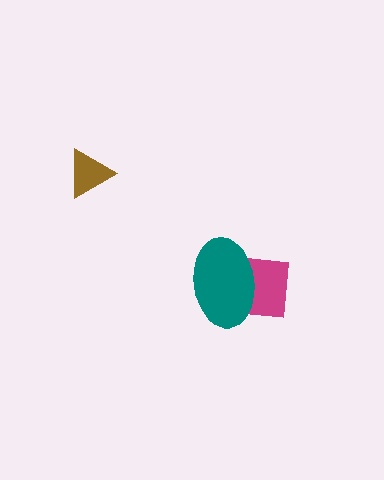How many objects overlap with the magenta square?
1 object overlaps with the magenta square.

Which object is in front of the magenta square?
The teal ellipse is in front of the magenta square.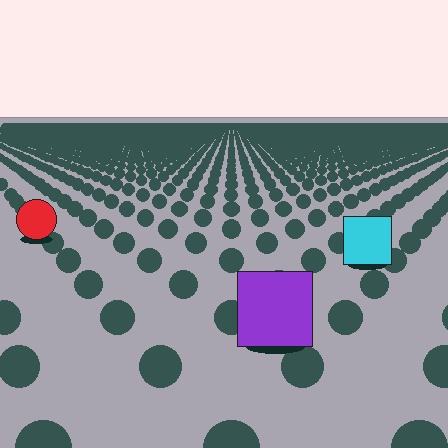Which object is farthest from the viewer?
The red circle is farthest from the viewer. It appears smaller and the ground texture around it is denser.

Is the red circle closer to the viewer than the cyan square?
No. The cyan square is closer — you can tell from the texture gradient: the ground texture is coarser near it.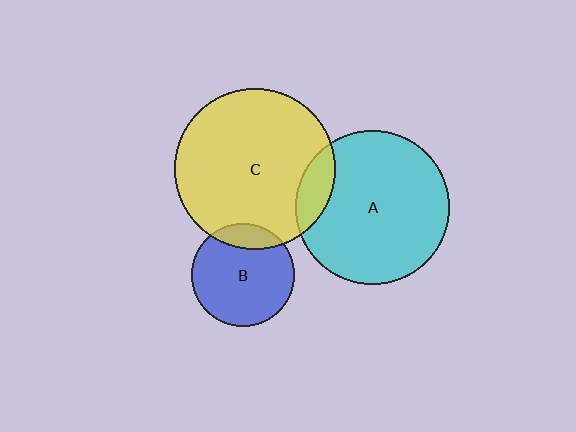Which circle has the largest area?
Circle C (yellow).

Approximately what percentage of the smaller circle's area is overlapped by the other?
Approximately 10%.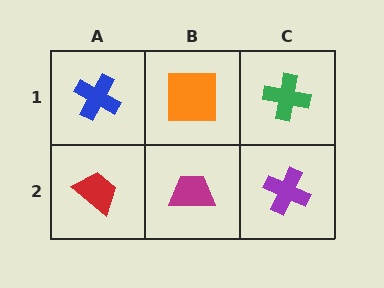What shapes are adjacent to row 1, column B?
A magenta trapezoid (row 2, column B), a blue cross (row 1, column A), a green cross (row 1, column C).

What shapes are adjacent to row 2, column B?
An orange square (row 1, column B), a red trapezoid (row 2, column A), a purple cross (row 2, column C).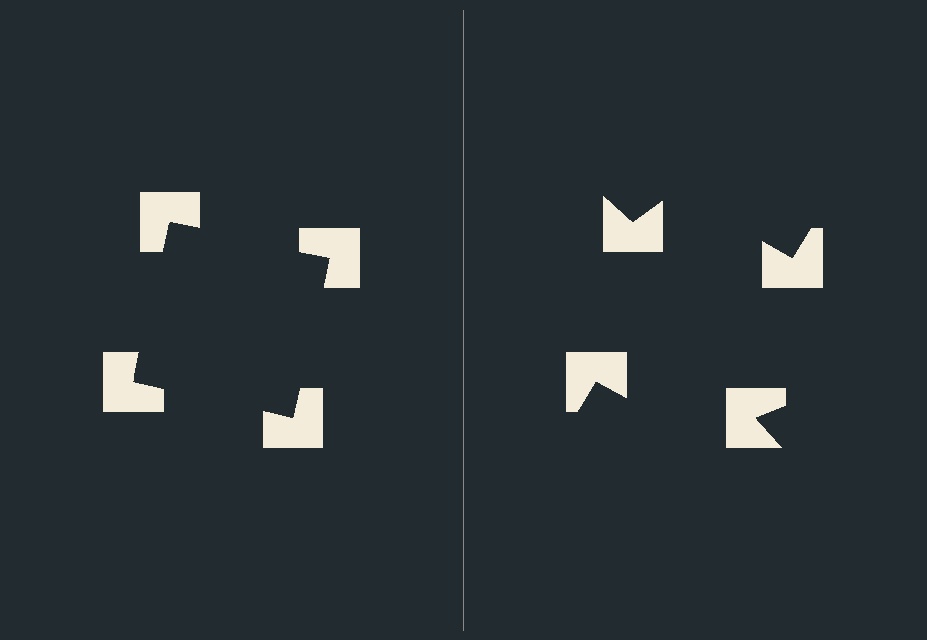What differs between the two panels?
The notched squares are positioned identically on both sides; only the wedge orientations differ. On the left they align to a square; on the right they are misaligned.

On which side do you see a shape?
An illusory square appears on the left side. On the right side the wedge cuts are rotated, so no coherent shape forms.